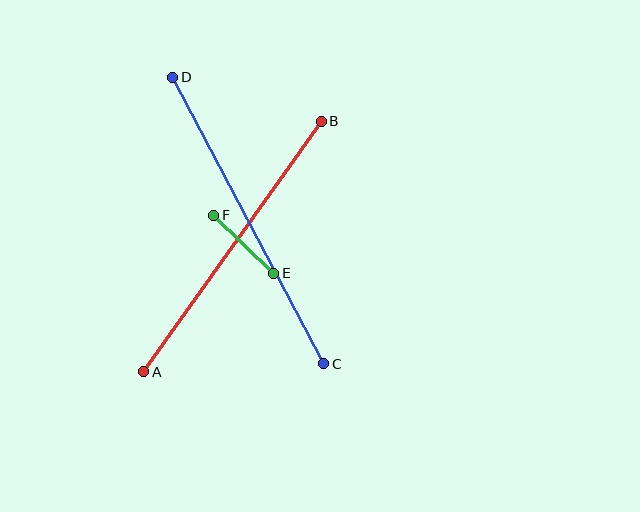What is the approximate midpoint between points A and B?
The midpoint is at approximately (233, 246) pixels.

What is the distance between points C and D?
The distance is approximately 324 pixels.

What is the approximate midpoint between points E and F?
The midpoint is at approximately (244, 244) pixels.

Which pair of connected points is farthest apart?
Points C and D are farthest apart.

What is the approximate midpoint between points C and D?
The midpoint is at approximately (248, 220) pixels.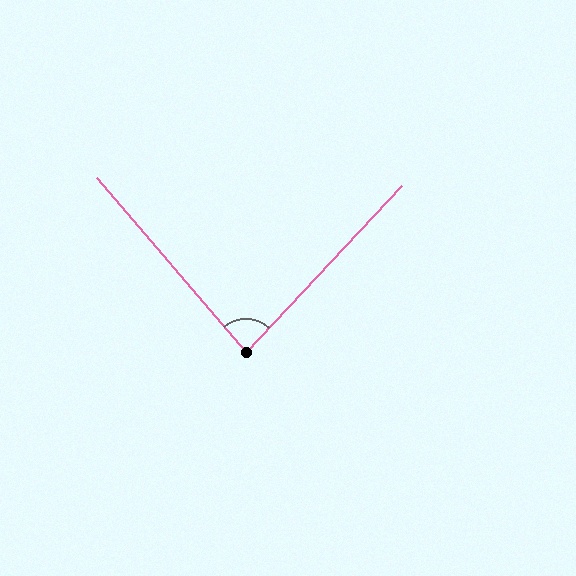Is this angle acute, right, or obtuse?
It is acute.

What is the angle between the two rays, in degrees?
Approximately 83 degrees.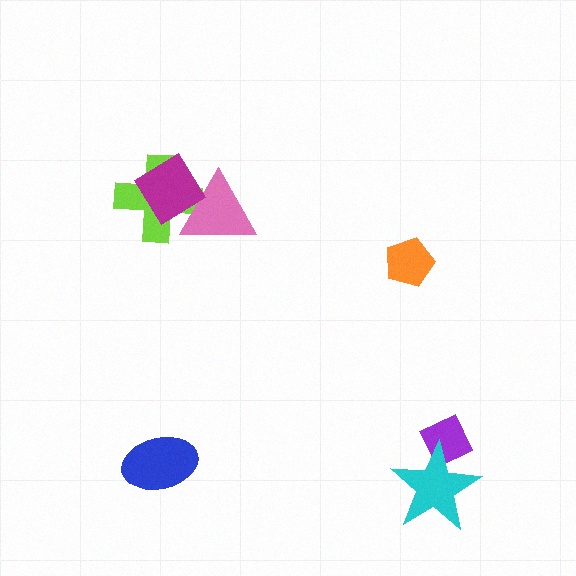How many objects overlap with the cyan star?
1 object overlaps with the cyan star.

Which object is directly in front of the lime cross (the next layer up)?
The pink triangle is directly in front of the lime cross.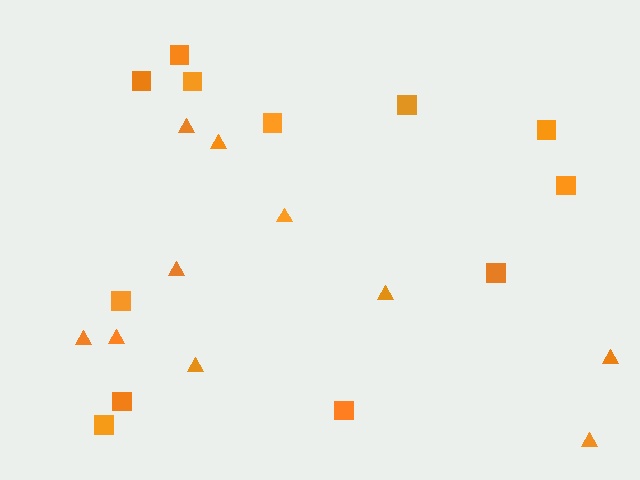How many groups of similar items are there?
There are 2 groups: one group of triangles (10) and one group of squares (12).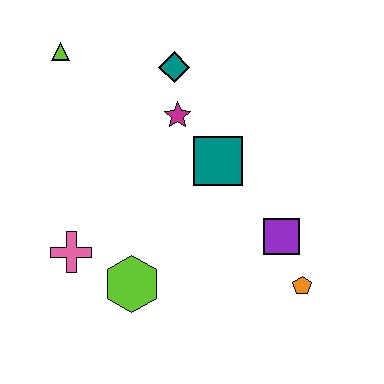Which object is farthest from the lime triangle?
The orange pentagon is farthest from the lime triangle.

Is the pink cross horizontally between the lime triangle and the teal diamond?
Yes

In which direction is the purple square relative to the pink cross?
The purple square is to the right of the pink cross.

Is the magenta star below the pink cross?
No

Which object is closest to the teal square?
The magenta star is closest to the teal square.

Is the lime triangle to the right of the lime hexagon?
No